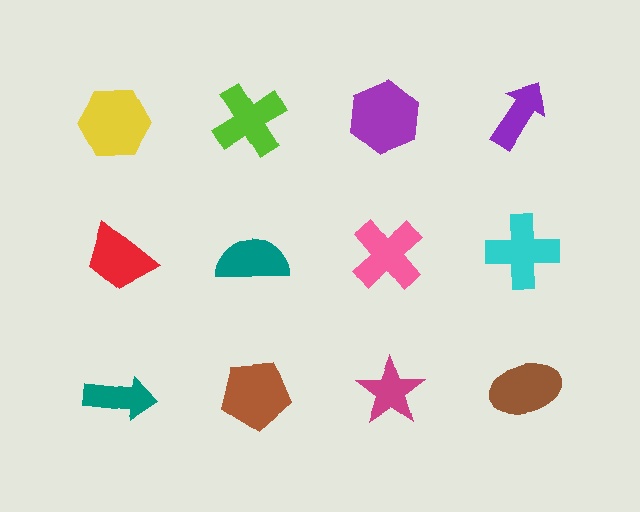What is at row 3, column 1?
A teal arrow.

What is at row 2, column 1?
A red trapezoid.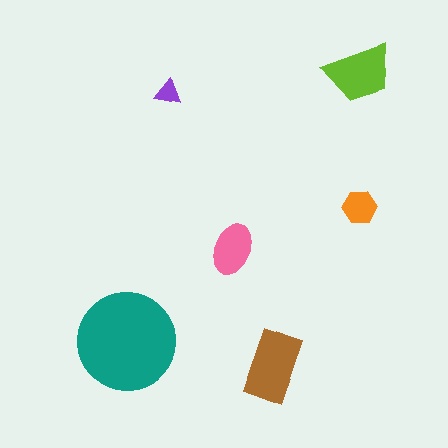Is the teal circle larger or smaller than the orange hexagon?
Larger.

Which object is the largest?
The teal circle.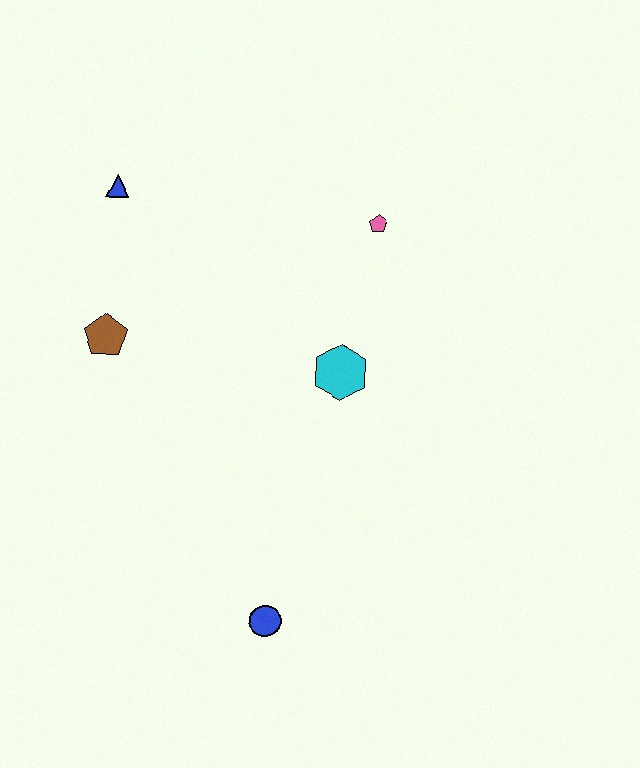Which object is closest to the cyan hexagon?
The pink pentagon is closest to the cyan hexagon.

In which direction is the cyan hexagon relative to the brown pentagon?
The cyan hexagon is to the right of the brown pentagon.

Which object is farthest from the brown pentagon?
The blue circle is farthest from the brown pentagon.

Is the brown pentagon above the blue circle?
Yes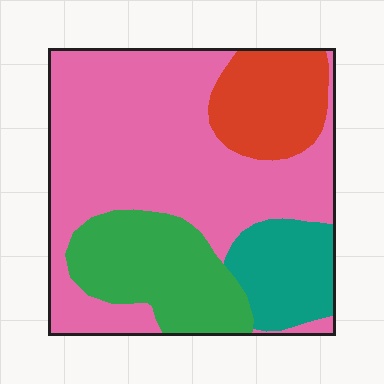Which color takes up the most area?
Pink, at roughly 55%.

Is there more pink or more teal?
Pink.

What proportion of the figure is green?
Green takes up about one fifth (1/5) of the figure.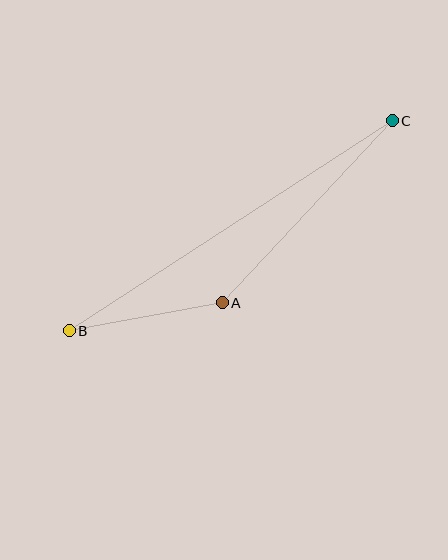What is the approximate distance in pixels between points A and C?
The distance between A and C is approximately 249 pixels.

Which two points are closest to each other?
Points A and B are closest to each other.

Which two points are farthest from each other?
Points B and C are farthest from each other.